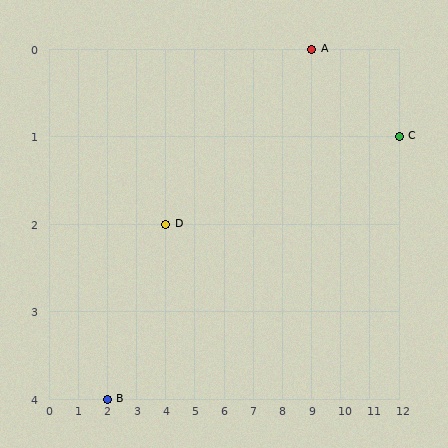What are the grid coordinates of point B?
Point B is at grid coordinates (2, 4).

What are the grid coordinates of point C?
Point C is at grid coordinates (12, 1).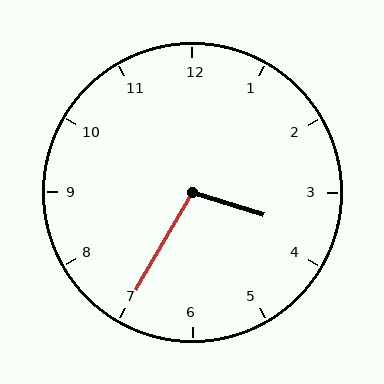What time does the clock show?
3:35.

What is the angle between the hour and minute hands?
Approximately 102 degrees.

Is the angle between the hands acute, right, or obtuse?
It is obtuse.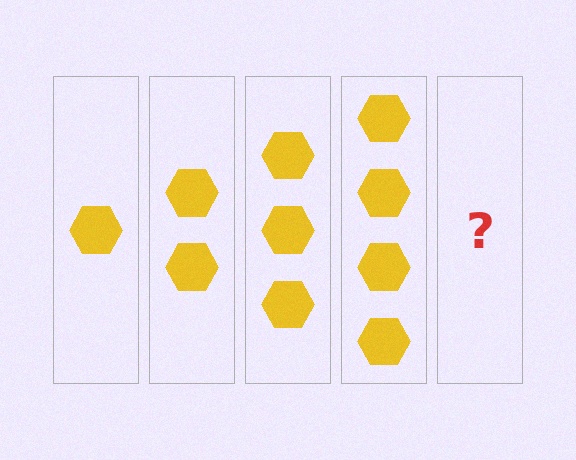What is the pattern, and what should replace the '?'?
The pattern is that each step adds one more hexagon. The '?' should be 5 hexagons.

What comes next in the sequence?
The next element should be 5 hexagons.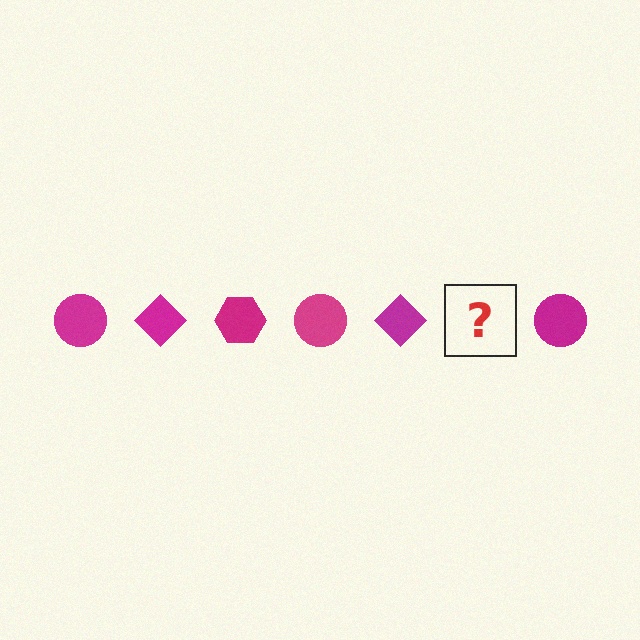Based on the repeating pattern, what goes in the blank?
The blank should be a magenta hexagon.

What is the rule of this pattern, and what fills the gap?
The rule is that the pattern cycles through circle, diamond, hexagon shapes in magenta. The gap should be filled with a magenta hexagon.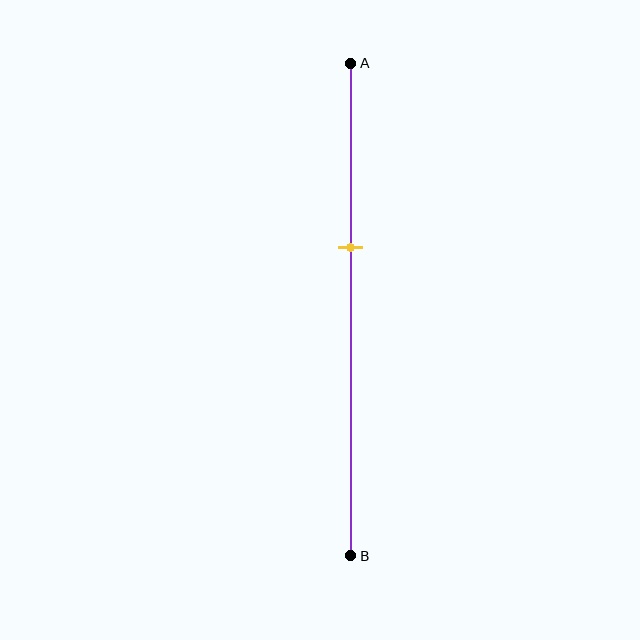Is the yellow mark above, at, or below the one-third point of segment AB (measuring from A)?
The yellow mark is below the one-third point of segment AB.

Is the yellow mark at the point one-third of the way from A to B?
No, the mark is at about 35% from A, not at the 33% one-third point.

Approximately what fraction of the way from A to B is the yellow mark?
The yellow mark is approximately 35% of the way from A to B.